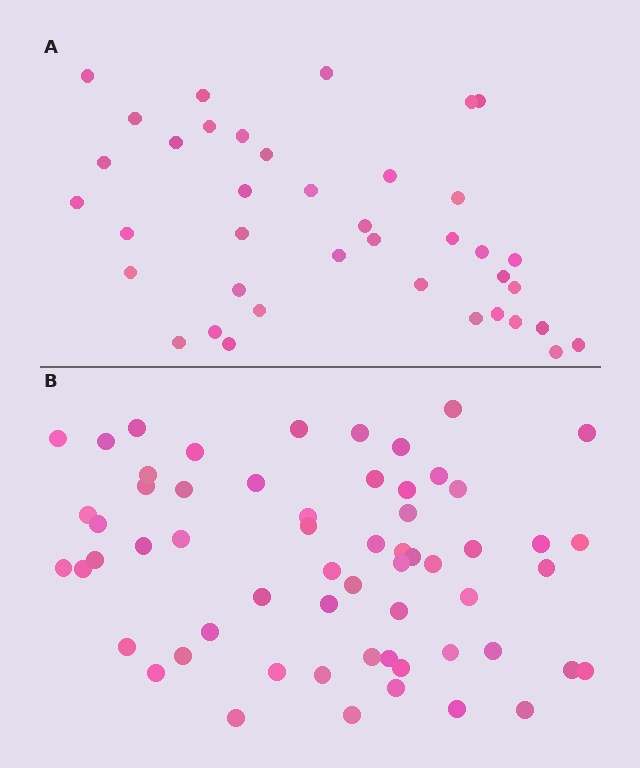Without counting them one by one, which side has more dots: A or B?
Region B (the bottom region) has more dots.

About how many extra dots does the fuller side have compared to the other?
Region B has approximately 20 more dots than region A.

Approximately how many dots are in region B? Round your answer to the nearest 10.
About 60 dots.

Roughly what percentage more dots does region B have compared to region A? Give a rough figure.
About 55% more.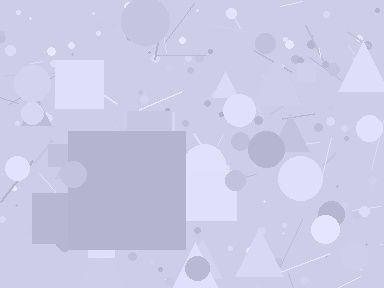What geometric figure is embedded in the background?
A square is embedded in the background.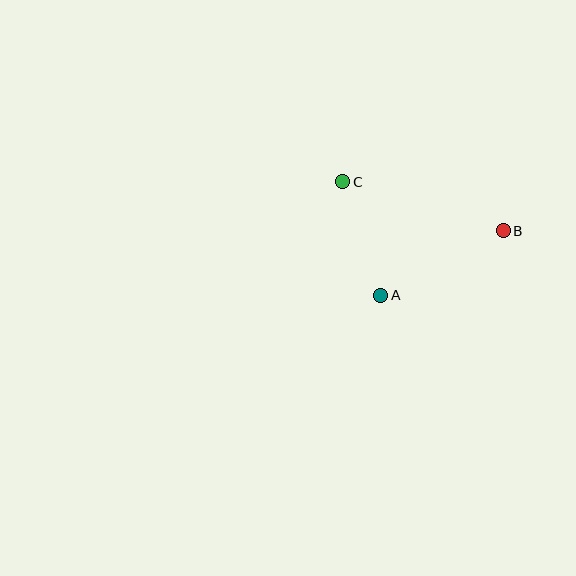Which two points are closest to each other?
Points A and C are closest to each other.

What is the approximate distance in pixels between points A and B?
The distance between A and B is approximately 139 pixels.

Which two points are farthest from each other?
Points B and C are farthest from each other.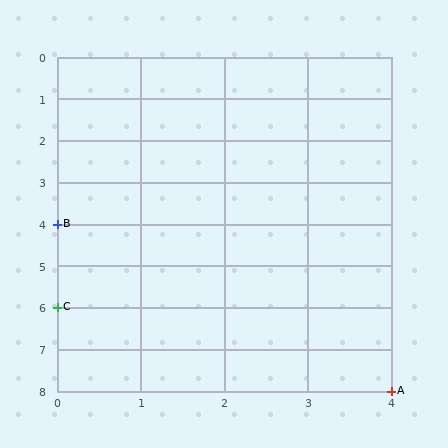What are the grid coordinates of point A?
Point A is at grid coordinates (4, 8).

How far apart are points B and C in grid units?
Points B and C are 2 rows apart.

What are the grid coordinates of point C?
Point C is at grid coordinates (0, 6).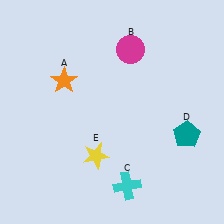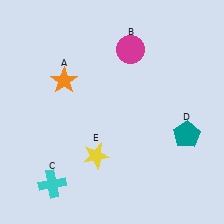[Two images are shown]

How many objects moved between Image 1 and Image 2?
1 object moved between the two images.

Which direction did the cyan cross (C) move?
The cyan cross (C) moved left.